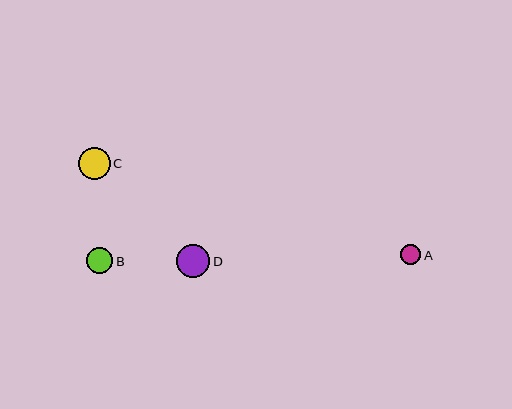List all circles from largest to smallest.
From largest to smallest: D, C, B, A.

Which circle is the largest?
Circle D is the largest with a size of approximately 33 pixels.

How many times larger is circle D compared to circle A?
Circle D is approximately 1.6 times the size of circle A.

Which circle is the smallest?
Circle A is the smallest with a size of approximately 20 pixels.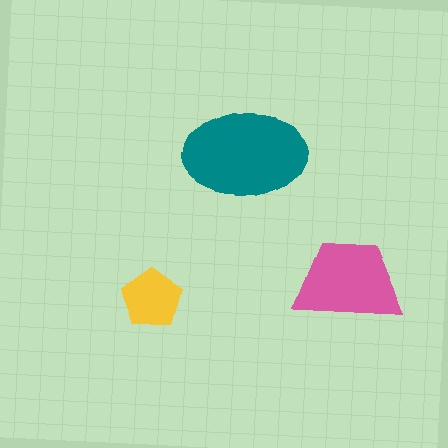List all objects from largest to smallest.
The teal ellipse, the pink trapezoid, the yellow pentagon.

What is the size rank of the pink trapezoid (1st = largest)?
2nd.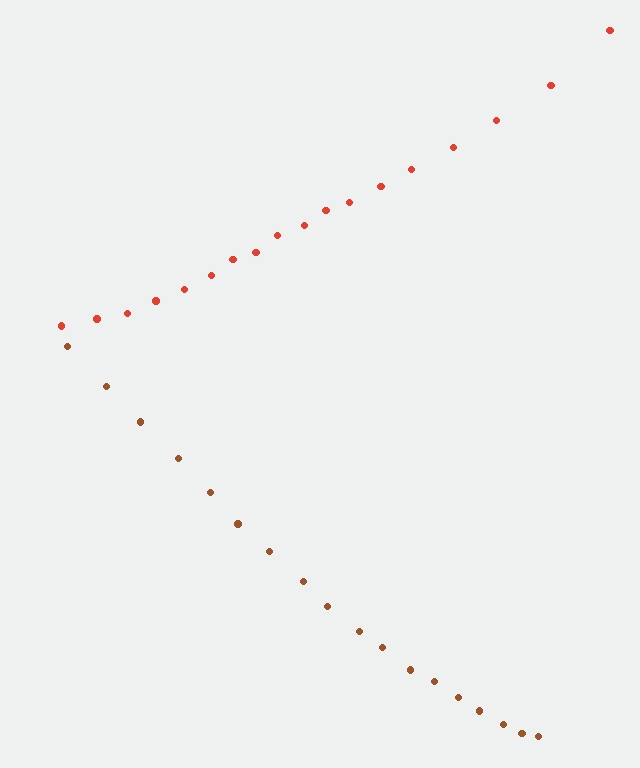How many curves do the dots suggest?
There are 2 distinct paths.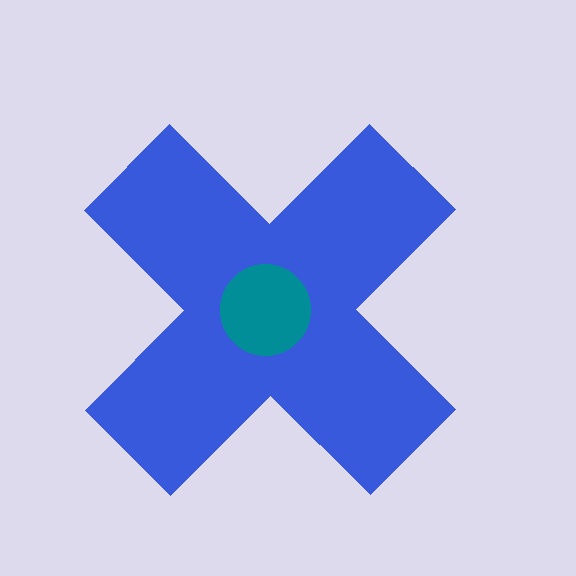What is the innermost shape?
The teal circle.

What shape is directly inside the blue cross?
The teal circle.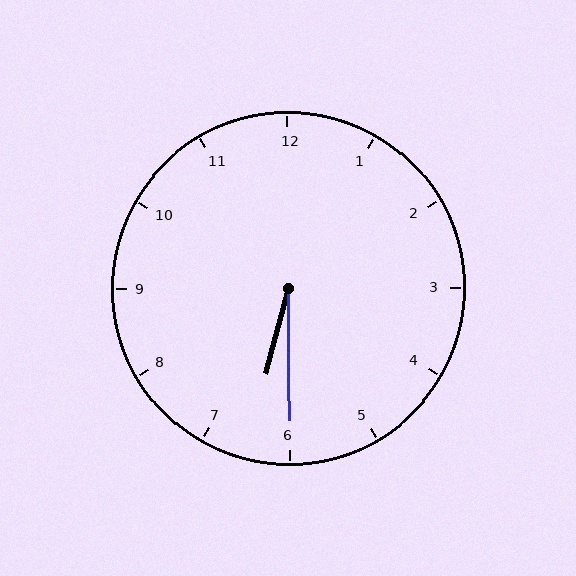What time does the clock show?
6:30.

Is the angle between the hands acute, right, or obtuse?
It is acute.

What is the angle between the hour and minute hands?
Approximately 15 degrees.